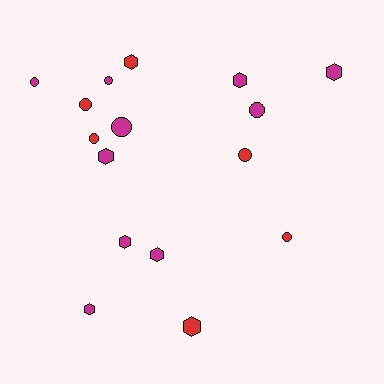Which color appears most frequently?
Magenta, with 10 objects.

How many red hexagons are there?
There are 2 red hexagons.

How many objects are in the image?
There are 16 objects.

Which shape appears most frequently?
Hexagon, with 8 objects.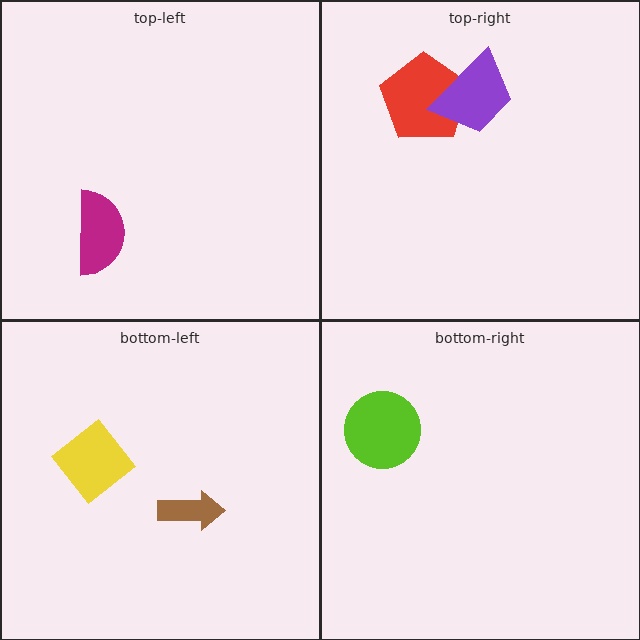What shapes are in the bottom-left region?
The yellow diamond, the brown arrow.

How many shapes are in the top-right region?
2.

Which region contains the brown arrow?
The bottom-left region.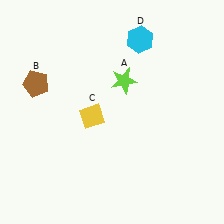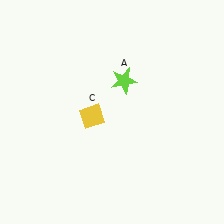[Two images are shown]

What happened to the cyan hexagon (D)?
The cyan hexagon (D) was removed in Image 2. It was in the top-right area of Image 1.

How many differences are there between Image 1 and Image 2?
There are 2 differences between the two images.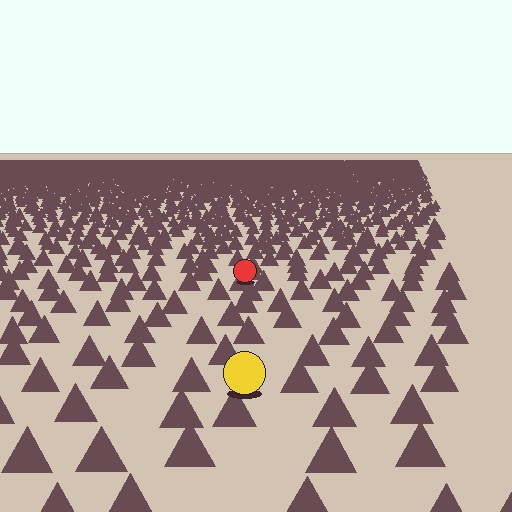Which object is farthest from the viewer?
The red circle is farthest from the viewer. It appears smaller and the ground texture around it is denser.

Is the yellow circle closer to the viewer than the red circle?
Yes. The yellow circle is closer — you can tell from the texture gradient: the ground texture is coarser near it.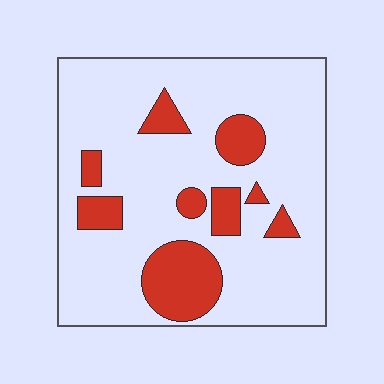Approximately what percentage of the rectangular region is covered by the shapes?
Approximately 20%.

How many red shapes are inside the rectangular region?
9.